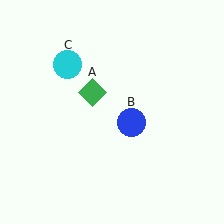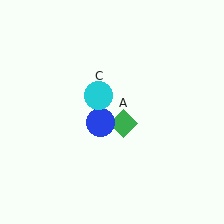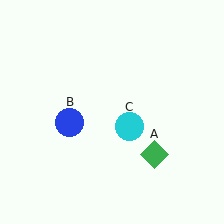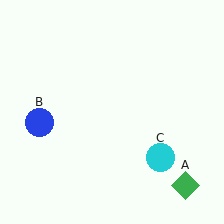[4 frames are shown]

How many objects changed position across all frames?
3 objects changed position: green diamond (object A), blue circle (object B), cyan circle (object C).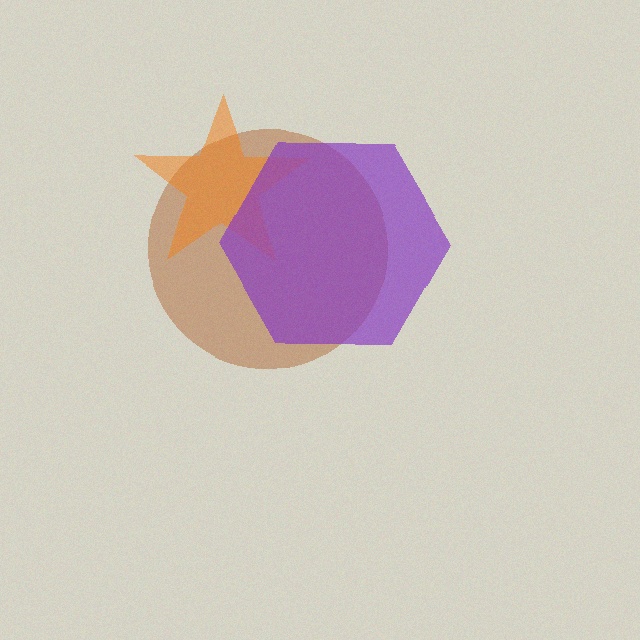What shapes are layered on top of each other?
The layered shapes are: a brown circle, an orange star, a purple hexagon.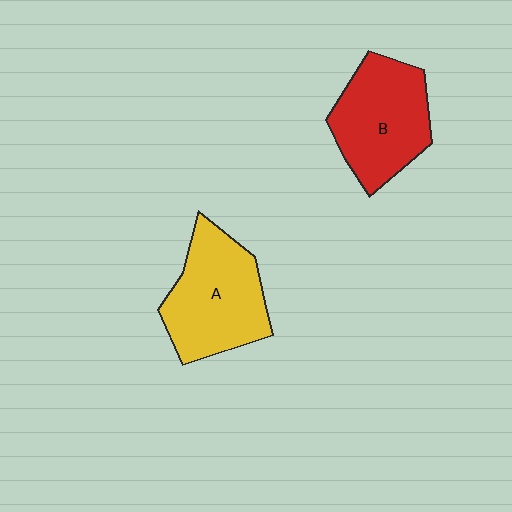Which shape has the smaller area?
Shape B (red).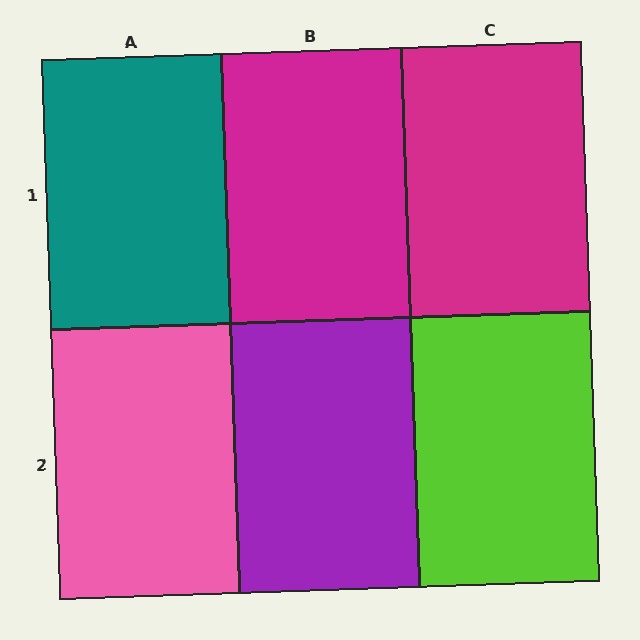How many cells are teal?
1 cell is teal.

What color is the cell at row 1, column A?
Teal.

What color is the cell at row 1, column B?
Magenta.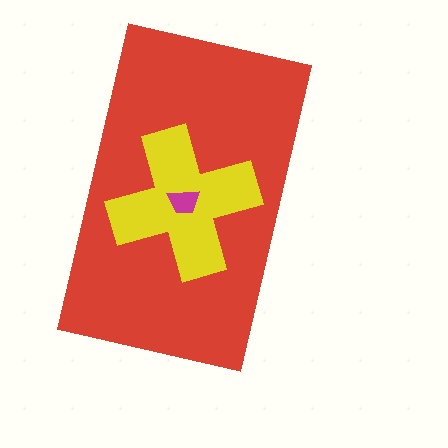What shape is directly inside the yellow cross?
The magenta trapezoid.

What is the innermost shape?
The magenta trapezoid.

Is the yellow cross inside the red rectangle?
Yes.